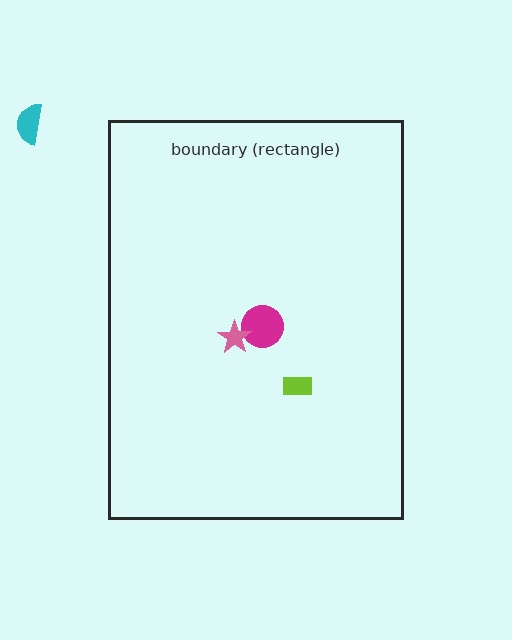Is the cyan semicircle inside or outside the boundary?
Outside.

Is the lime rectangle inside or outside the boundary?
Inside.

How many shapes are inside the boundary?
3 inside, 1 outside.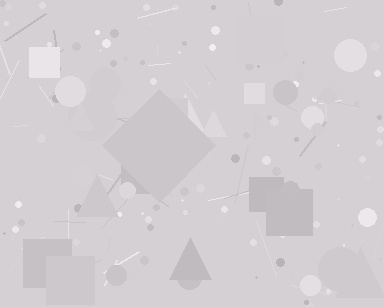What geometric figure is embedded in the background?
A diamond is embedded in the background.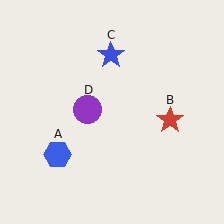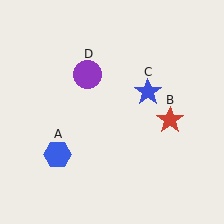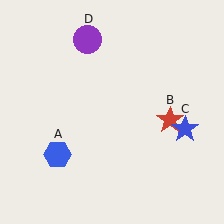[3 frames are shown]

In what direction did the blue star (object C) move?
The blue star (object C) moved down and to the right.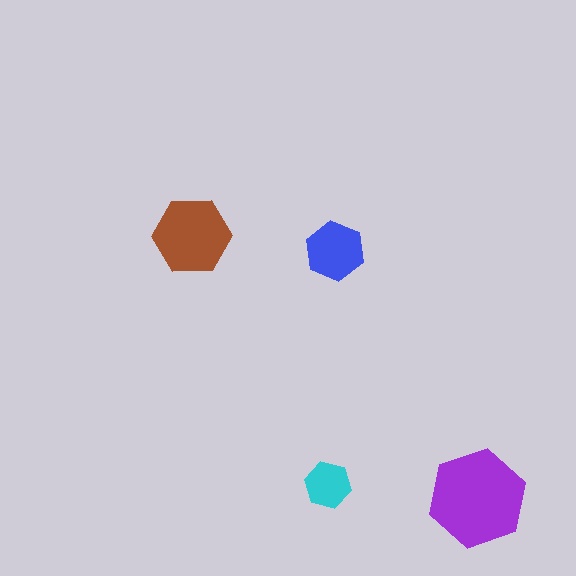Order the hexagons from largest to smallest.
the purple one, the brown one, the blue one, the cyan one.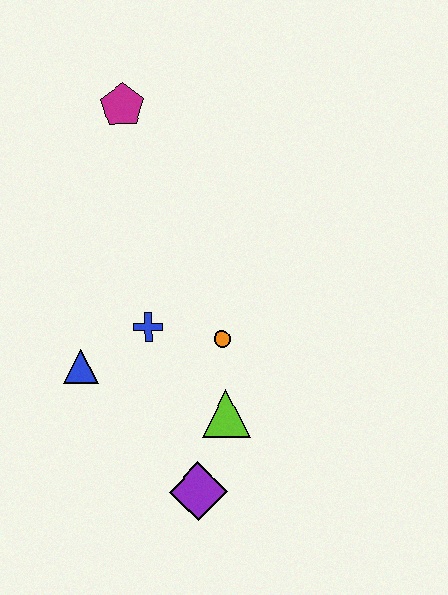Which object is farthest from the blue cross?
The magenta pentagon is farthest from the blue cross.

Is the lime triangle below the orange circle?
Yes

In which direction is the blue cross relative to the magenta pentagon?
The blue cross is below the magenta pentagon.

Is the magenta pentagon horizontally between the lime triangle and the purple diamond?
No